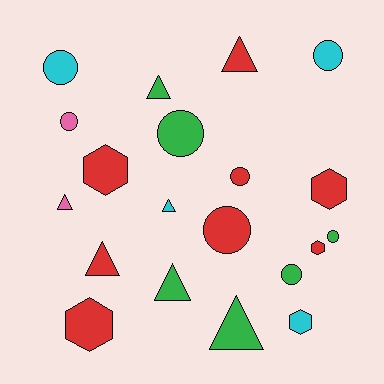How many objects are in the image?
There are 20 objects.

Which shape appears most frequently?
Circle, with 8 objects.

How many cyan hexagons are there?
There is 1 cyan hexagon.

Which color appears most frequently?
Red, with 8 objects.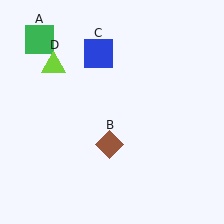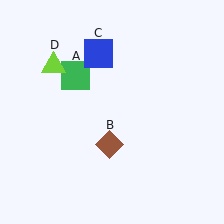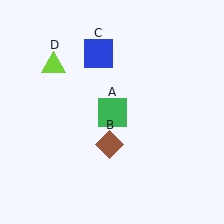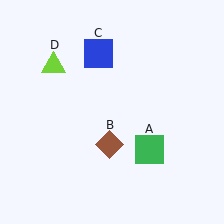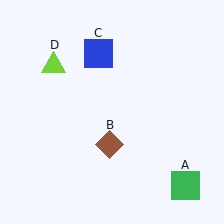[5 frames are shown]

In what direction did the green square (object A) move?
The green square (object A) moved down and to the right.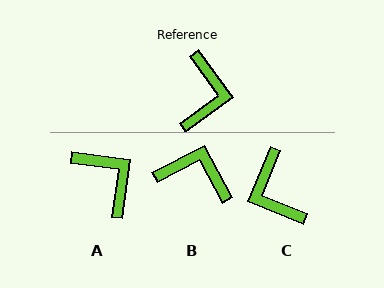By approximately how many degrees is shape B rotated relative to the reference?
Approximately 81 degrees counter-clockwise.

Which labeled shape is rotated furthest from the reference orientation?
C, about 148 degrees away.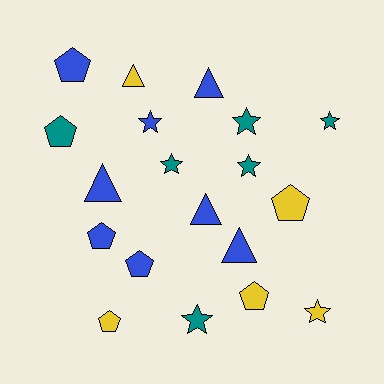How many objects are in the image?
There are 19 objects.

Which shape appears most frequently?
Pentagon, with 7 objects.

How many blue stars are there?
There is 1 blue star.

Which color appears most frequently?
Blue, with 8 objects.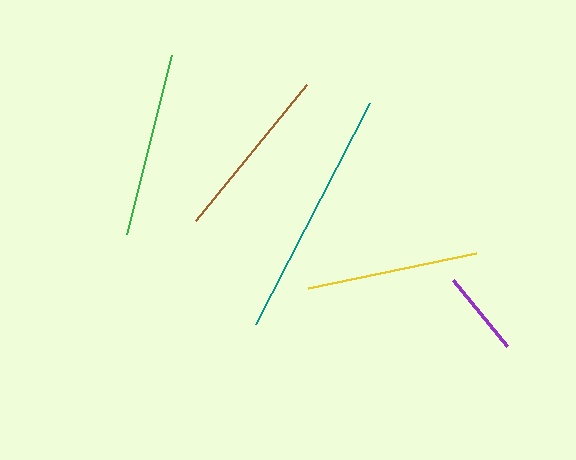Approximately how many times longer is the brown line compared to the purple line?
The brown line is approximately 2.0 times the length of the purple line.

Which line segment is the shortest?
The purple line is the shortest at approximately 85 pixels.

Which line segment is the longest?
The teal line is the longest at approximately 249 pixels.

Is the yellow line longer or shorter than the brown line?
The brown line is longer than the yellow line.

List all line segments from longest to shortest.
From longest to shortest: teal, green, brown, yellow, purple.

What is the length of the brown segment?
The brown segment is approximately 175 pixels long.